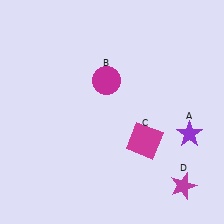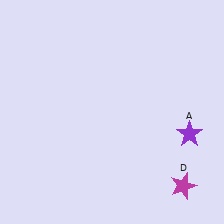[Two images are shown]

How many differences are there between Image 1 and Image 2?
There are 2 differences between the two images.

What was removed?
The magenta circle (B), the magenta square (C) were removed in Image 2.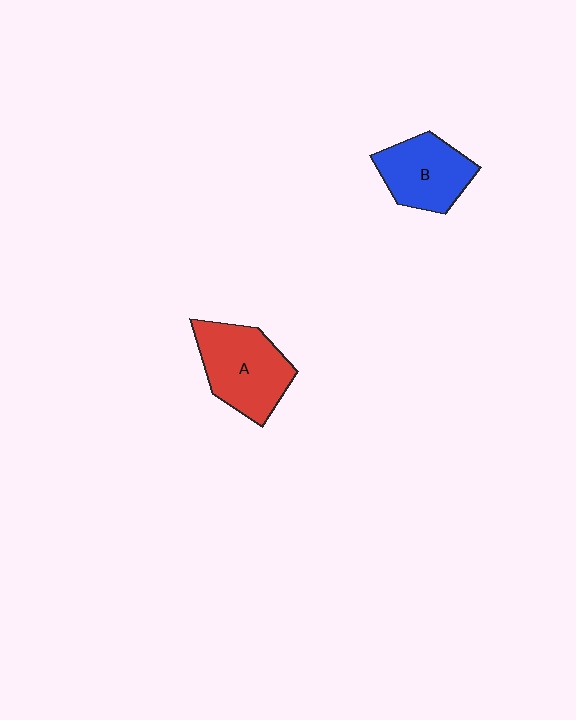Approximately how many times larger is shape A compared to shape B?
Approximately 1.2 times.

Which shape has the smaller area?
Shape B (blue).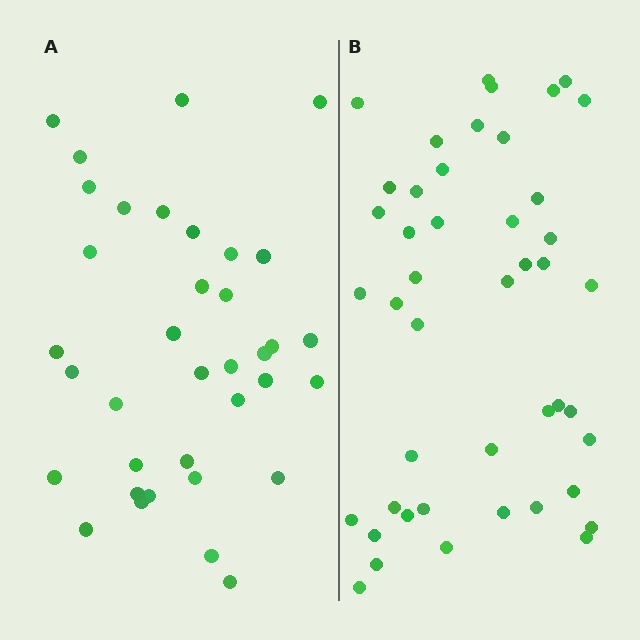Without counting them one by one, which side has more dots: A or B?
Region B (the right region) has more dots.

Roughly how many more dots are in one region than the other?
Region B has roughly 8 or so more dots than region A.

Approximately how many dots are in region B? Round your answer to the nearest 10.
About 40 dots. (The exact count is 45, which rounds to 40.)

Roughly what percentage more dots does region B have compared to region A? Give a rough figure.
About 25% more.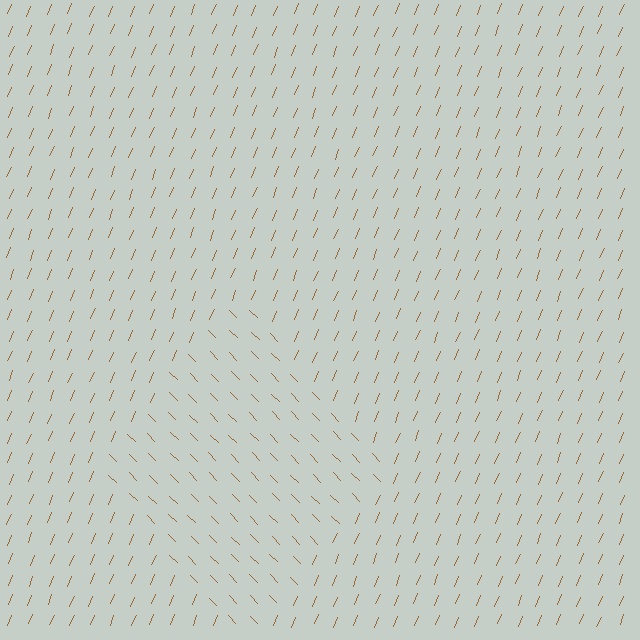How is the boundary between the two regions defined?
The boundary is defined purely by a change in line orientation (approximately 67 degrees difference). All lines are the same color and thickness.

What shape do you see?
I see a diamond.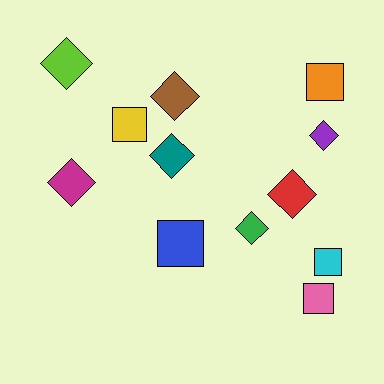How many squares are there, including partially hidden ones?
There are 5 squares.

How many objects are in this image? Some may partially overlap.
There are 12 objects.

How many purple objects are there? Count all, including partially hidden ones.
There is 1 purple object.